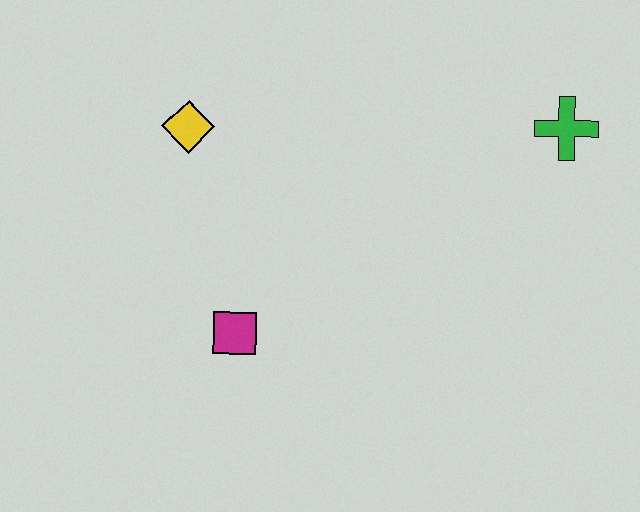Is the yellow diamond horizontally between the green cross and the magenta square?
No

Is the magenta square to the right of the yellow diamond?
Yes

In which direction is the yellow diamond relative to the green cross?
The yellow diamond is to the left of the green cross.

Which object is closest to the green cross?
The yellow diamond is closest to the green cross.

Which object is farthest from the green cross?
The magenta square is farthest from the green cross.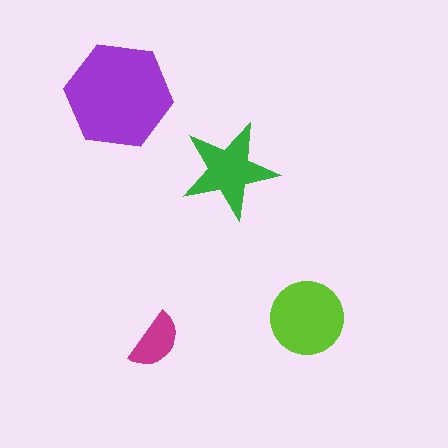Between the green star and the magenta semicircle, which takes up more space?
The green star.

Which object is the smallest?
The magenta semicircle.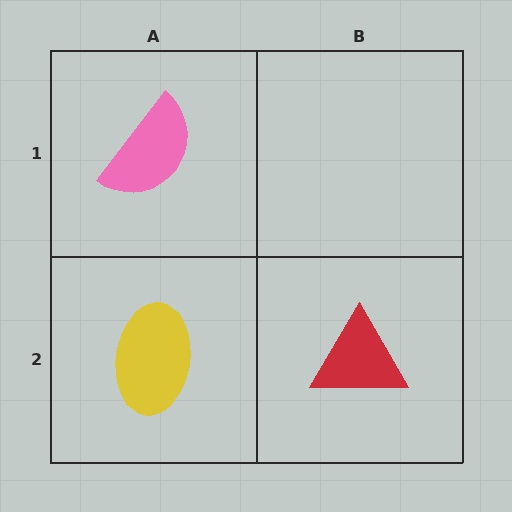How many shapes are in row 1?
1 shape.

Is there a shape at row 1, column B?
No, that cell is empty.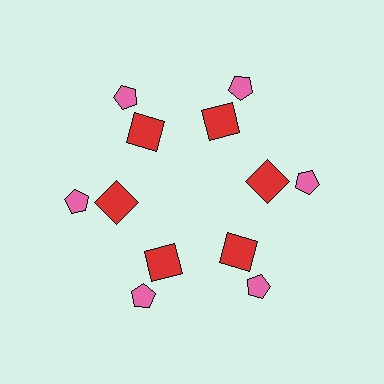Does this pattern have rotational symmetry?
Yes, this pattern has 6-fold rotational symmetry. It looks the same after rotating 60 degrees around the center.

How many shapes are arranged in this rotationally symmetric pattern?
There are 12 shapes, arranged in 6 groups of 2.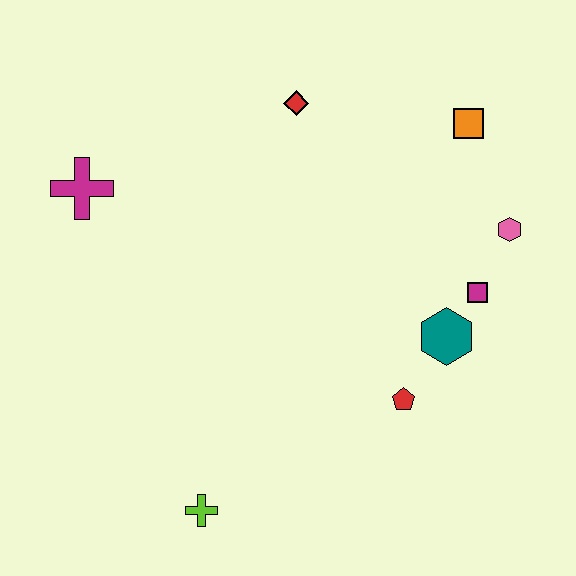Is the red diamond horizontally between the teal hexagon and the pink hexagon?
No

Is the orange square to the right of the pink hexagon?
No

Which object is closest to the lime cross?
The red pentagon is closest to the lime cross.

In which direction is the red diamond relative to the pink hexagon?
The red diamond is to the left of the pink hexagon.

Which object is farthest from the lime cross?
The orange square is farthest from the lime cross.